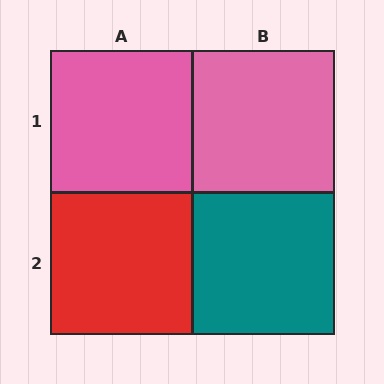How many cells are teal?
1 cell is teal.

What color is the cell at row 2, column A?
Red.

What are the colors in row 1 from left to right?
Pink, pink.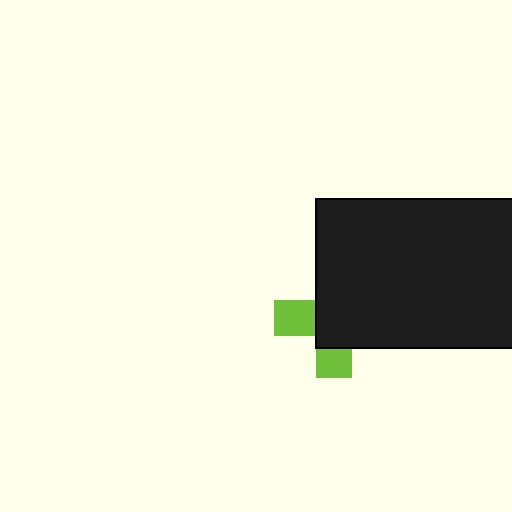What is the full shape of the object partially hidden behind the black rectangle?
The partially hidden object is a lime cross.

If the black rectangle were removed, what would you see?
You would see the complete lime cross.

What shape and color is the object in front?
The object in front is a black rectangle.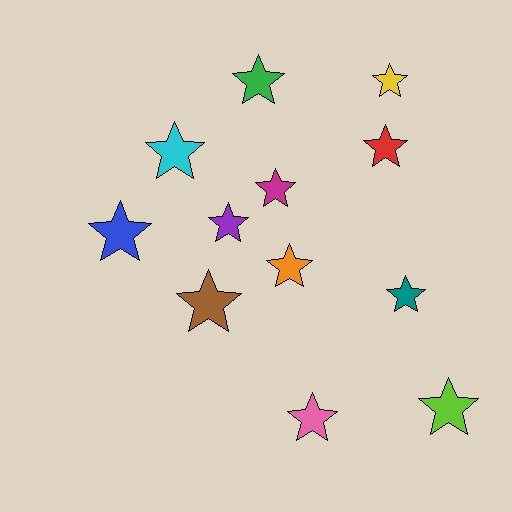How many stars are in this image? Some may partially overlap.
There are 12 stars.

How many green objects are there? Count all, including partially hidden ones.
There is 1 green object.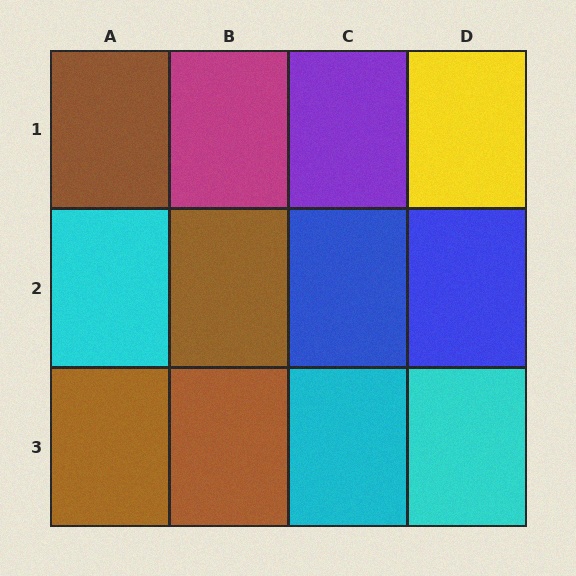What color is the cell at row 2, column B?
Brown.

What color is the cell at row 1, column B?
Magenta.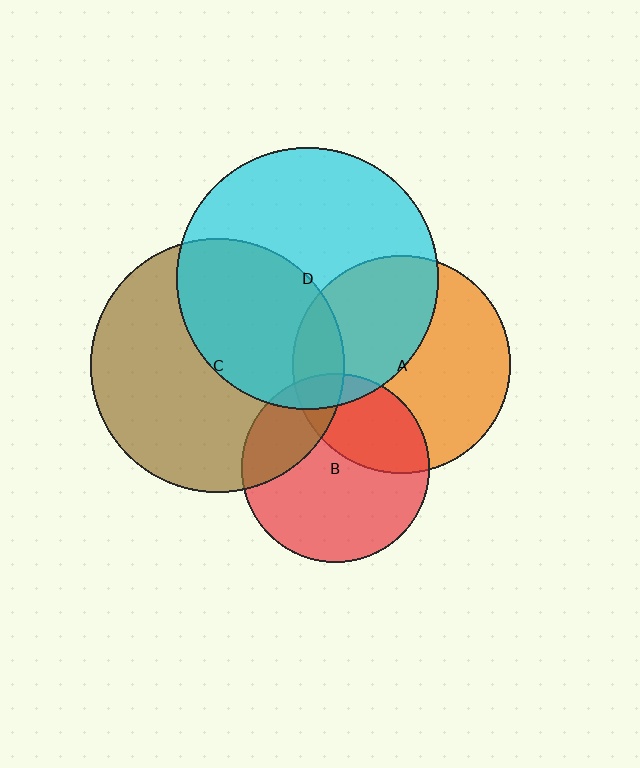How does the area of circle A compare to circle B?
Approximately 1.3 times.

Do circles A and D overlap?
Yes.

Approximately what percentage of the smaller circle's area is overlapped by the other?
Approximately 45%.